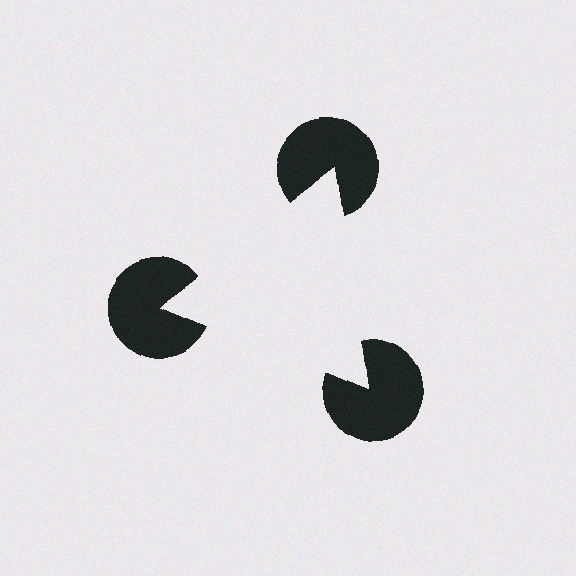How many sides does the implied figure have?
3 sides.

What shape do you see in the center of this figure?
An illusory triangle — its edges are inferred from the aligned wedge cuts in the pac-man discs, not physically drawn.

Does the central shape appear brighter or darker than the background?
It typically appears slightly brighter than the background, even though no actual brightness change is drawn.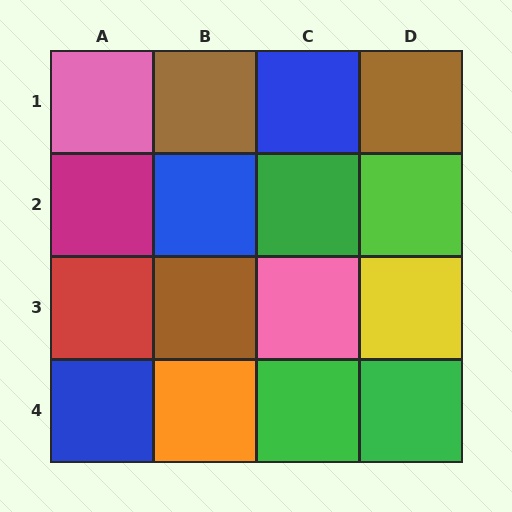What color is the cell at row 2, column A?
Magenta.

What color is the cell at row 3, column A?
Red.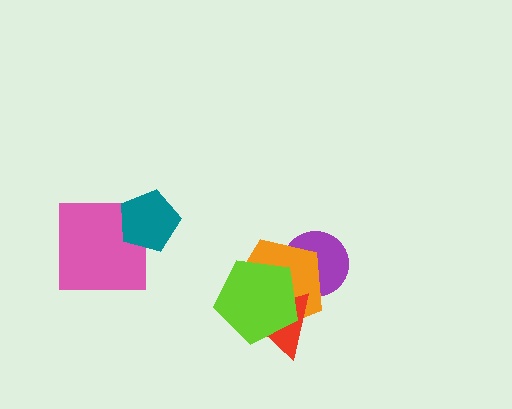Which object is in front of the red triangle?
The lime pentagon is in front of the red triangle.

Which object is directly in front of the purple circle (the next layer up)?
The orange pentagon is directly in front of the purple circle.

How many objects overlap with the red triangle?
2 objects overlap with the red triangle.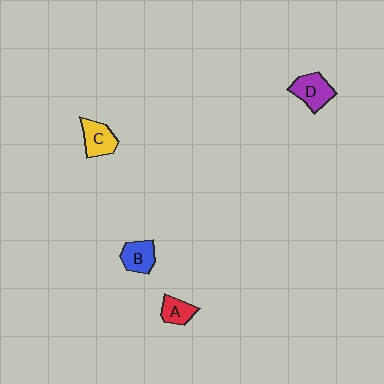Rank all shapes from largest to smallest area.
From largest to smallest: D (purple), C (yellow), B (blue), A (red).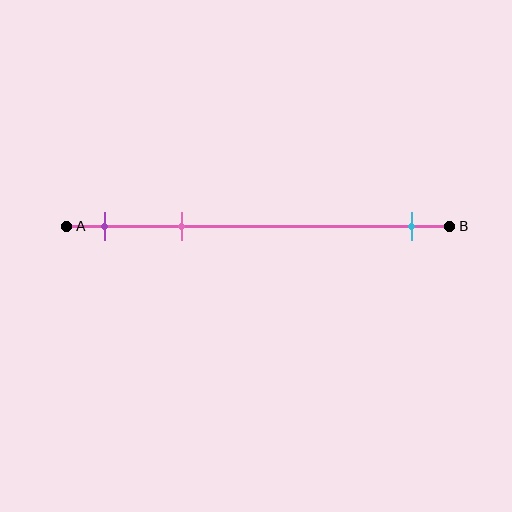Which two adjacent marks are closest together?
The purple and pink marks are the closest adjacent pair.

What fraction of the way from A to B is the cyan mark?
The cyan mark is approximately 90% (0.9) of the way from A to B.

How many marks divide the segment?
There are 3 marks dividing the segment.